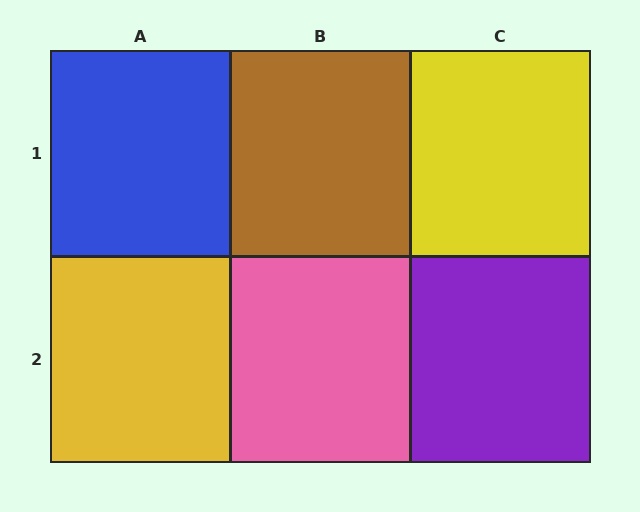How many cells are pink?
1 cell is pink.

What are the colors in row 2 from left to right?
Yellow, pink, purple.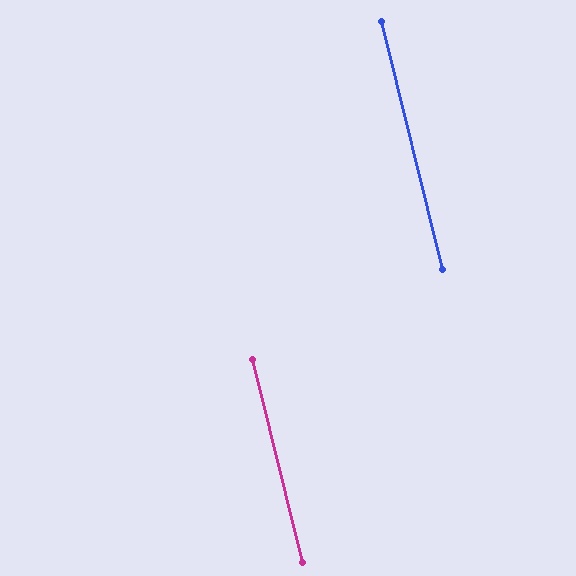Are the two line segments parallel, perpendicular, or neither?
Parallel — their directions differ by only 0.1°.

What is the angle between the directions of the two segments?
Approximately 0 degrees.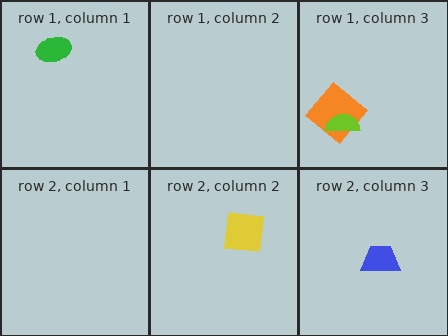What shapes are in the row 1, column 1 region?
The green ellipse.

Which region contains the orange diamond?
The row 1, column 3 region.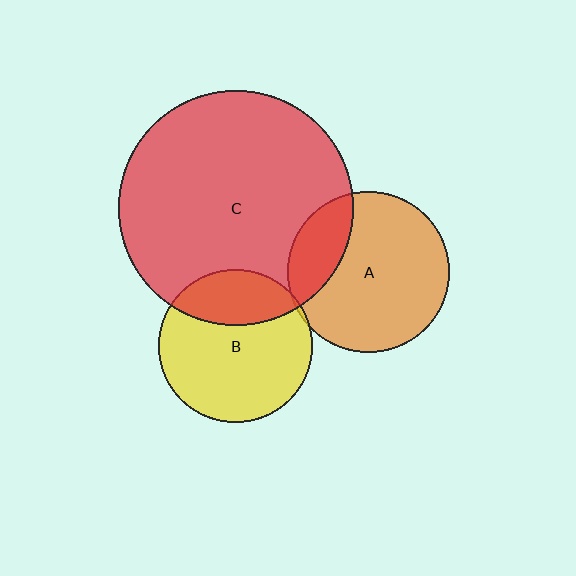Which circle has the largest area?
Circle C (red).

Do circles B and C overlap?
Yes.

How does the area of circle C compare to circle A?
Approximately 2.1 times.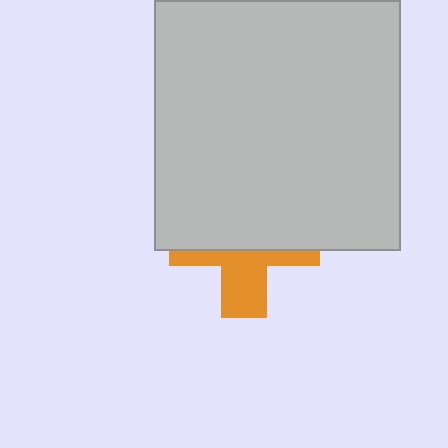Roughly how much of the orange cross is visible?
A small part of it is visible (roughly 38%).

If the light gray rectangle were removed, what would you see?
You would see the complete orange cross.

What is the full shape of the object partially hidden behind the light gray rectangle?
The partially hidden object is an orange cross.